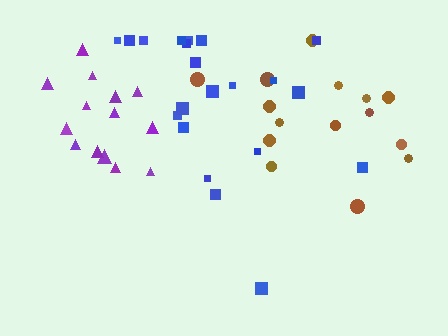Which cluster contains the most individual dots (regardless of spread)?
Blue (21).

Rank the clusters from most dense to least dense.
purple, blue, brown.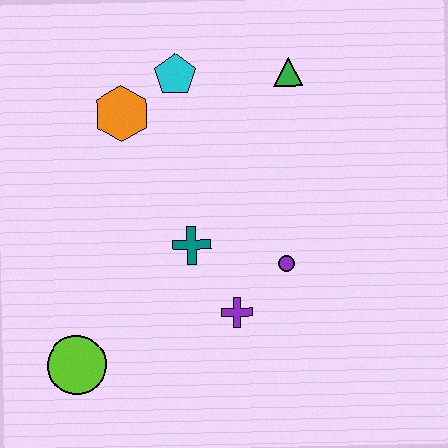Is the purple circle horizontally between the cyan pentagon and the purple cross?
No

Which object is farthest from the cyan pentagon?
The lime circle is farthest from the cyan pentagon.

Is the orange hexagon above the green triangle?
No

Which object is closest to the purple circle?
The purple cross is closest to the purple circle.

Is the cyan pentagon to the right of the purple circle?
No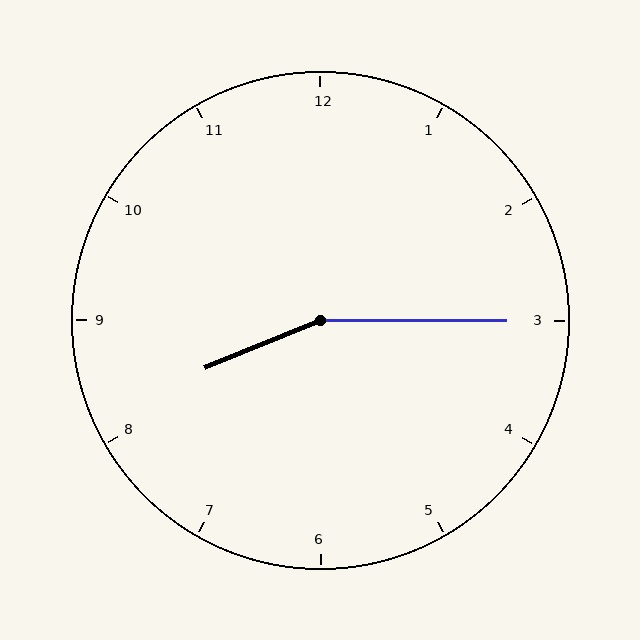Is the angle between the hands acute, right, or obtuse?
It is obtuse.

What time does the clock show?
8:15.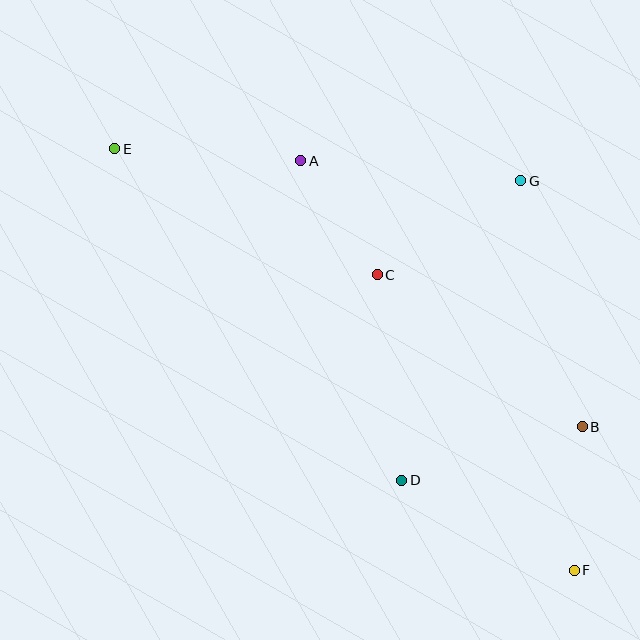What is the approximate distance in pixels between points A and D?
The distance between A and D is approximately 335 pixels.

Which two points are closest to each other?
Points A and C are closest to each other.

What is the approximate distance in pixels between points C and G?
The distance between C and G is approximately 171 pixels.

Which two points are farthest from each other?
Points E and F are farthest from each other.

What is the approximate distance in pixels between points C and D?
The distance between C and D is approximately 207 pixels.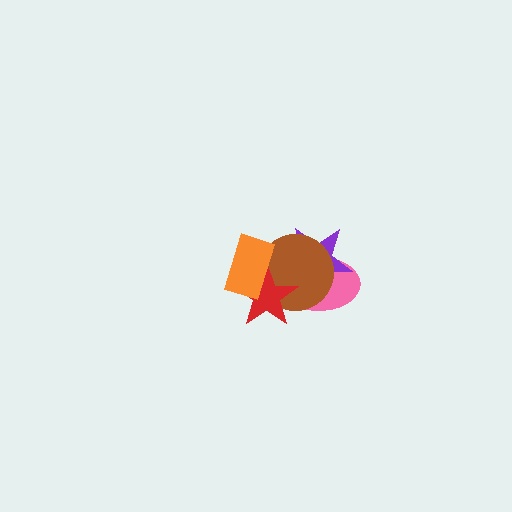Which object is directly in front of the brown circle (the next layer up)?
The red star is directly in front of the brown circle.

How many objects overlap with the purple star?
3 objects overlap with the purple star.